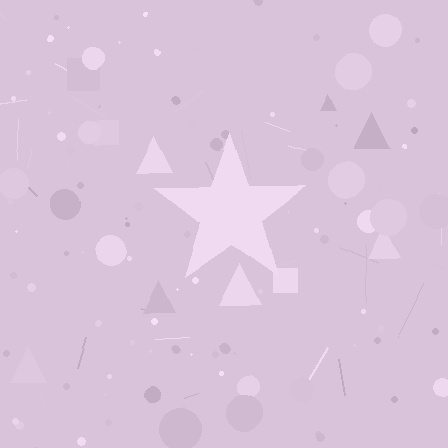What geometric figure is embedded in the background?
A star is embedded in the background.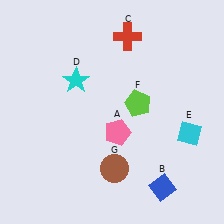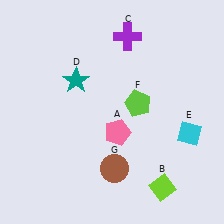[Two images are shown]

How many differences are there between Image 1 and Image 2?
There are 3 differences between the two images.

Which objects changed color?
B changed from blue to lime. C changed from red to purple. D changed from cyan to teal.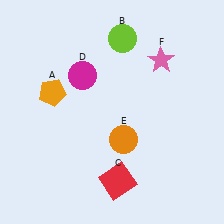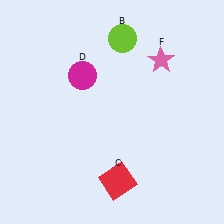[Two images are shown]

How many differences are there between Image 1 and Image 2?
There are 2 differences between the two images.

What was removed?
The orange circle (E), the orange pentagon (A) were removed in Image 2.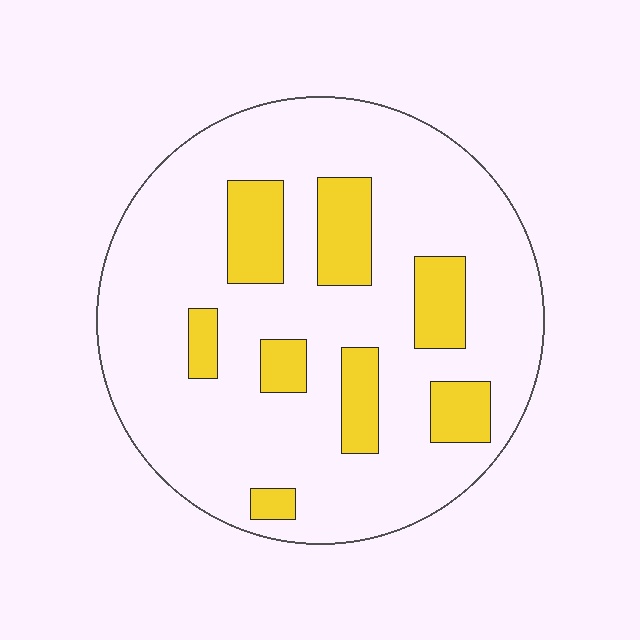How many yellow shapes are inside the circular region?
8.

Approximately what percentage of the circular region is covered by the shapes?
Approximately 20%.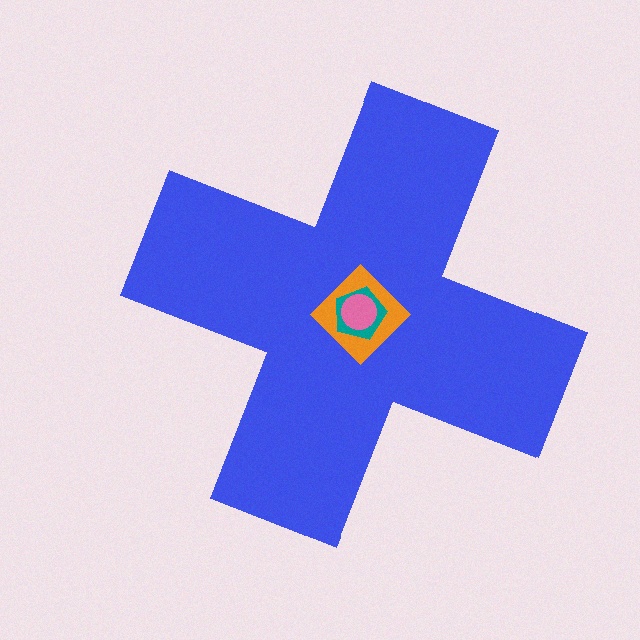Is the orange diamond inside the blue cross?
Yes.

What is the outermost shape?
The blue cross.